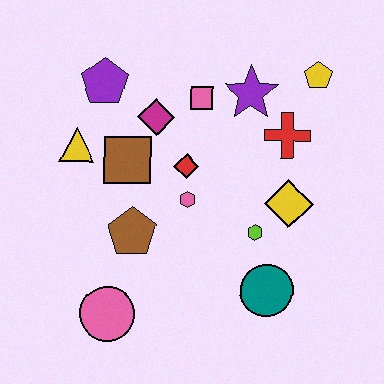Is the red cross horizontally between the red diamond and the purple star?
No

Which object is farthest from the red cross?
The pink circle is farthest from the red cross.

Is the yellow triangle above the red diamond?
Yes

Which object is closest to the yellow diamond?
The lime hexagon is closest to the yellow diamond.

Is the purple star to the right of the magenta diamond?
Yes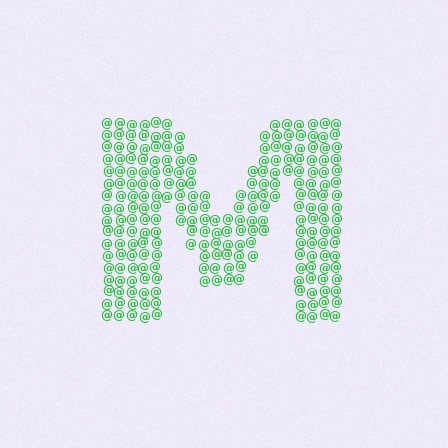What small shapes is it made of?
It is made of small at signs.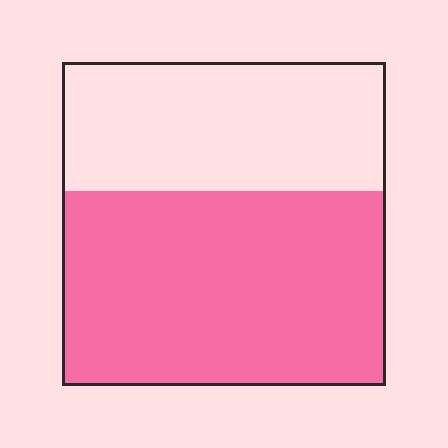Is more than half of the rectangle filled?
Yes.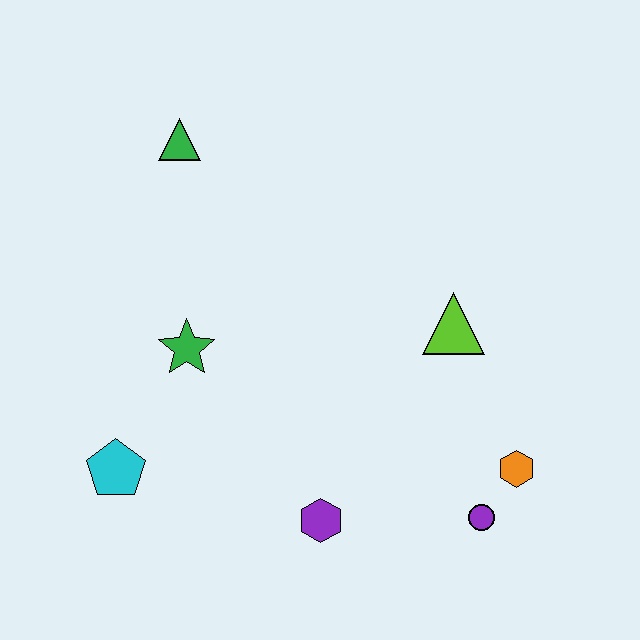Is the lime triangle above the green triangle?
No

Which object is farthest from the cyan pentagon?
The orange hexagon is farthest from the cyan pentagon.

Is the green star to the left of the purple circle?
Yes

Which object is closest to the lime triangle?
The orange hexagon is closest to the lime triangle.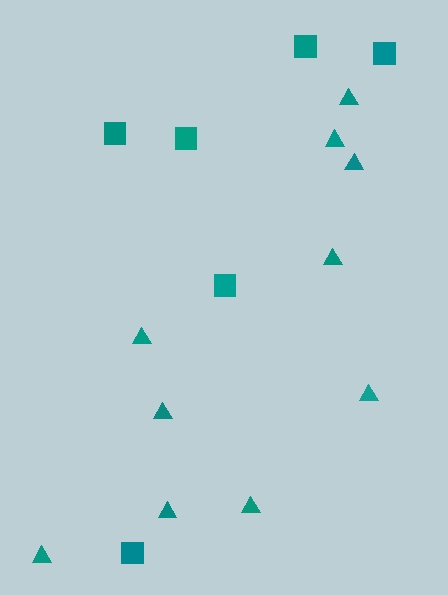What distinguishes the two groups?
There are 2 groups: one group of squares (6) and one group of triangles (10).